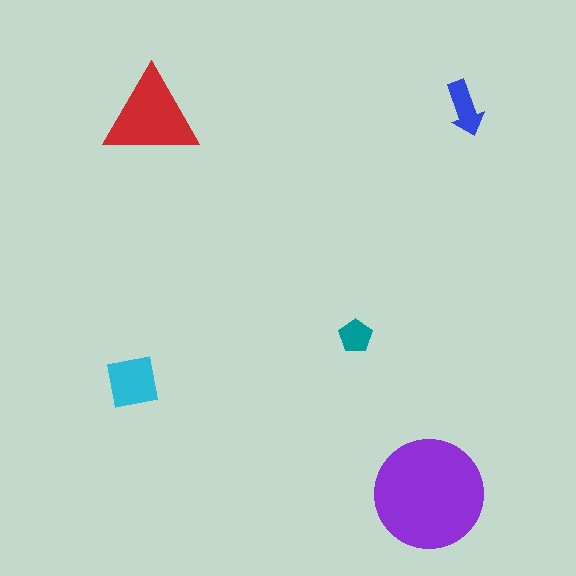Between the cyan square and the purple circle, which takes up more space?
The purple circle.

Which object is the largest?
The purple circle.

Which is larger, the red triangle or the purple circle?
The purple circle.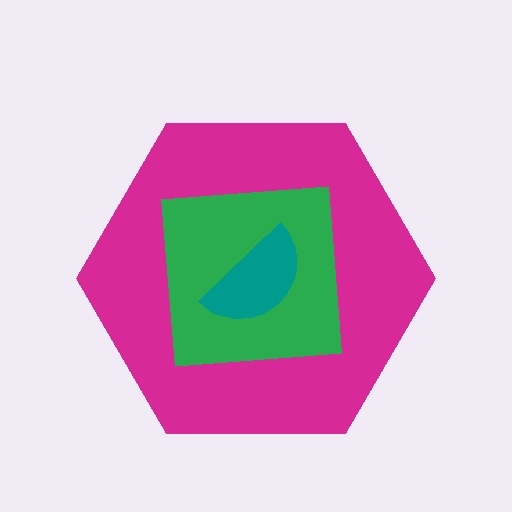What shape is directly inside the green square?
The teal semicircle.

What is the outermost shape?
The magenta hexagon.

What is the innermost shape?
The teal semicircle.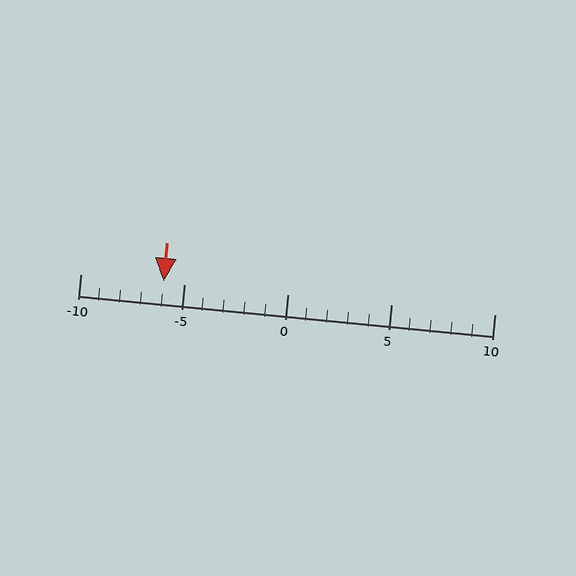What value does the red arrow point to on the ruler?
The red arrow points to approximately -6.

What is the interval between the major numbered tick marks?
The major tick marks are spaced 5 units apart.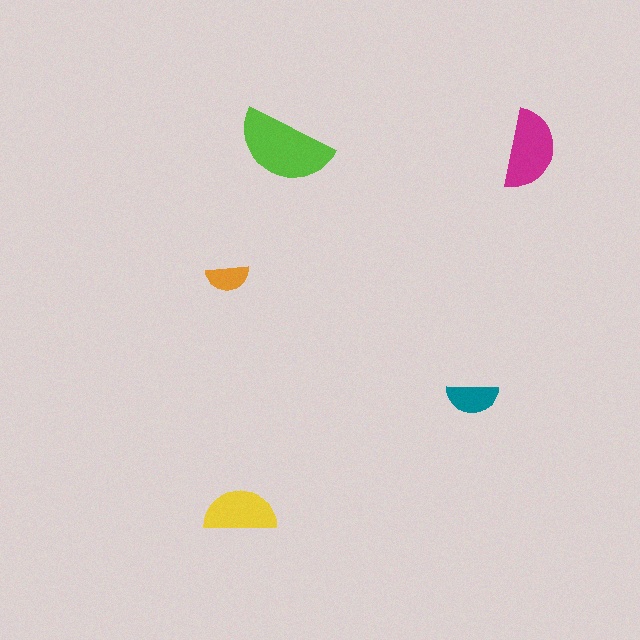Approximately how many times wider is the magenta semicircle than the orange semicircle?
About 2 times wider.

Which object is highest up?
The lime semicircle is topmost.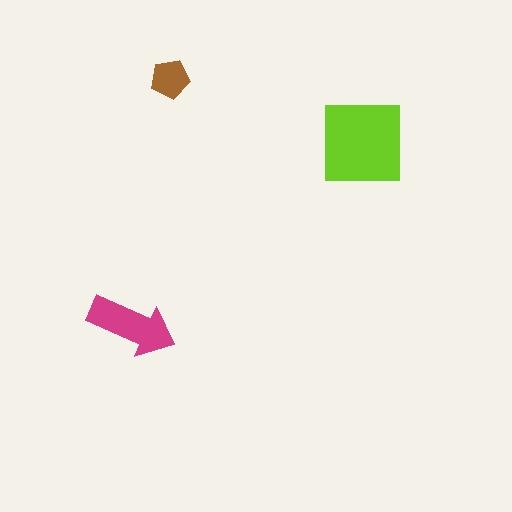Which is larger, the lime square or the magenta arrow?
The lime square.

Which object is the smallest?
The brown pentagon.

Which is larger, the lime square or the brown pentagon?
The lime square.